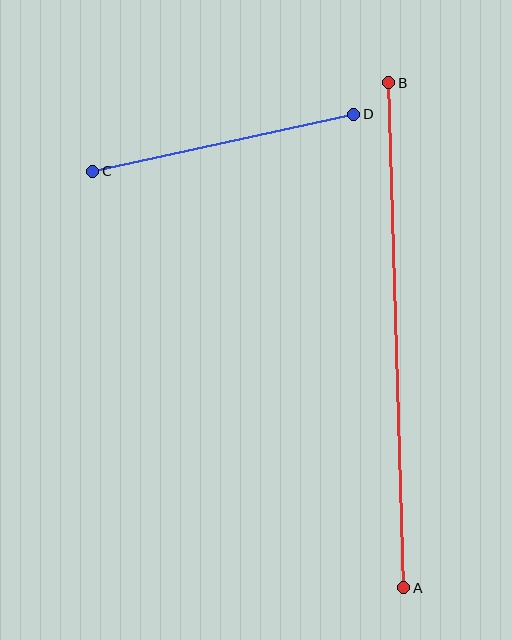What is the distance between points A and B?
The distance is approximately 505 pixels.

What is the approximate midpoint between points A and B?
The midpoint is at approximately (396, 335) pixels.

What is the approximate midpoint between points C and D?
The midpoint is at approximately (223, 143) pixels.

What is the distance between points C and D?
The distance is approximately 267 pixels.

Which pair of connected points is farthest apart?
Points A and B are farthest apart.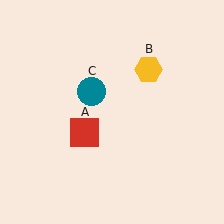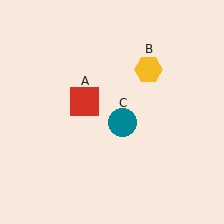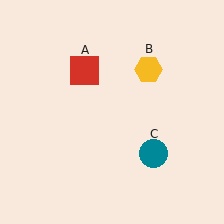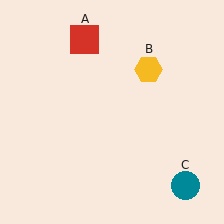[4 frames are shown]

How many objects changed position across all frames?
2 objects changed position: red square (object A), teal circle (object C).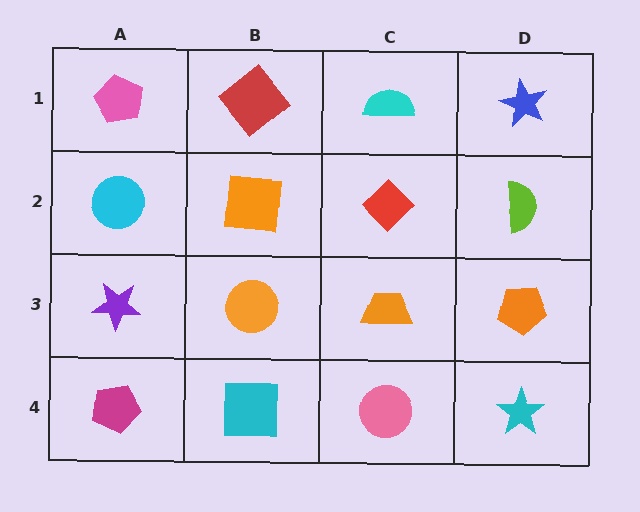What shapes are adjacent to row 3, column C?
A red diamond (row 2, column C), a pink circle (row 4, column C), an orange circle (row 3, column B), an orange pentagon (row 3, column D).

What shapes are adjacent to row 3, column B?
An orange square (row 2, column B), a cyan square (row 4, column B), a purple star (row 3, column A), an orange trapezoid (row 3, column C).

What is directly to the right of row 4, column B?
A pink circle.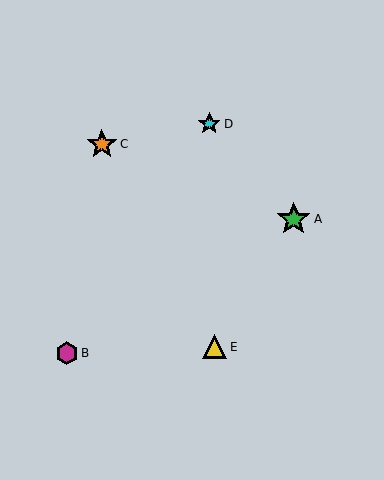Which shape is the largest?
The green star (labeled A) is the largest.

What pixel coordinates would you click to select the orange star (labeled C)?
Click at (102, 144) to select the orange star C.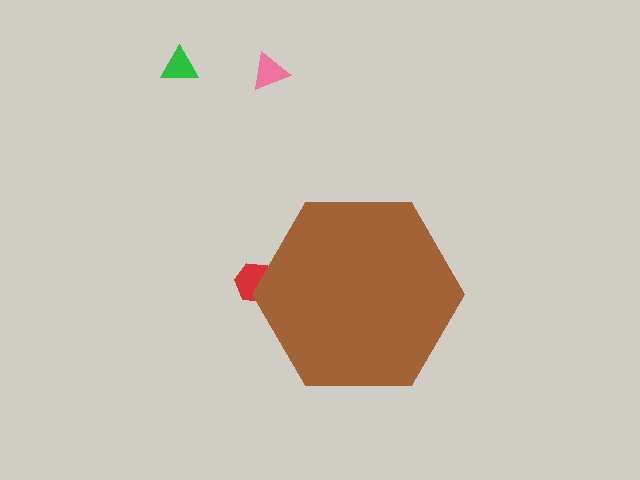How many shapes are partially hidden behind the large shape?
1 shape is partially hidden.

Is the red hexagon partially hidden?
Yes, the red hexagon is partially hidden behind the brown hexagon.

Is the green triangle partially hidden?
No, the green triangle is fully visible.